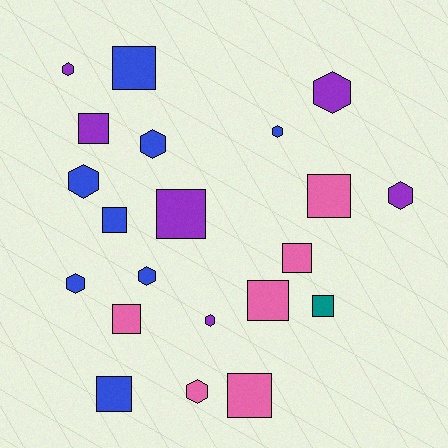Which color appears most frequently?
Blue, with 8 objects.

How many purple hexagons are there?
There are 4 purple hexagons.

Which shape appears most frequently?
Square, with 11 objects.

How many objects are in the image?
There are 21 objects.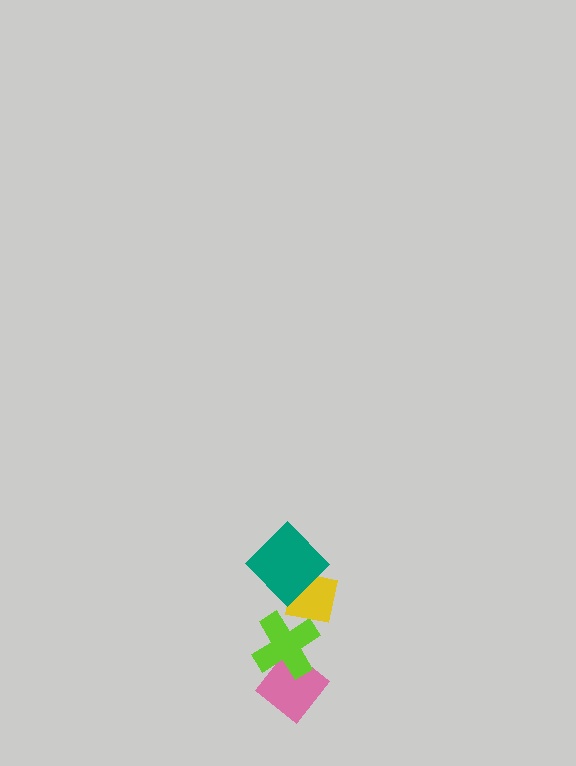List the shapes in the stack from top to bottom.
From top to bottom: the teal diamond, the yellow square, the lime cross, the pink diamond.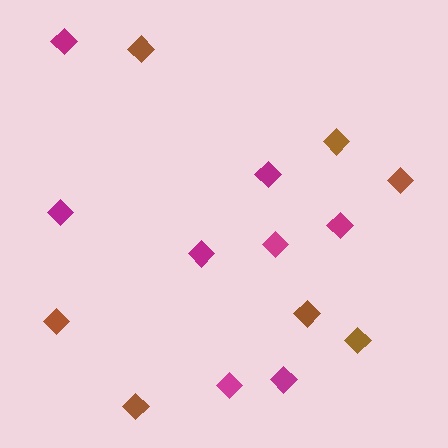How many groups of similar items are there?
There are 2 groups: one group of magenta diamonds (8) and one group of brown diamonds (7).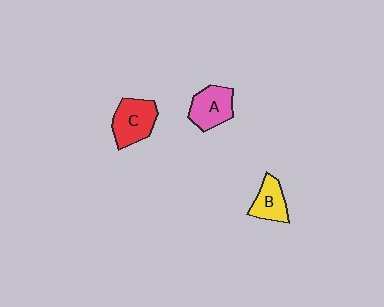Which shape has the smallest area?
Shape B (yellow).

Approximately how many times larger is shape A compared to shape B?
Approximately 1.2 times.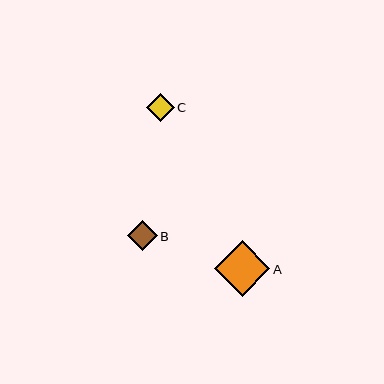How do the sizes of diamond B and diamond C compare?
Diamond B and diamond C are approximately the same size.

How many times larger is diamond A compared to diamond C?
Diamond A is approximately 2.0 times the size of diamond C.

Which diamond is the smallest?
Diamond C is the smallest with a size of approximately 28 pixels.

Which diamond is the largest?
Diamond A is the largest with a size of approximately 56 pixels.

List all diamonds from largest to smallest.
From largest to smallest: A, B, C.